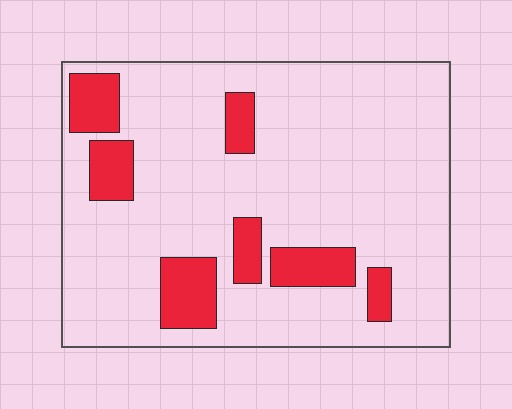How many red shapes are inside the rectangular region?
7.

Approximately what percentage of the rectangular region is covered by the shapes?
Approximately 15%.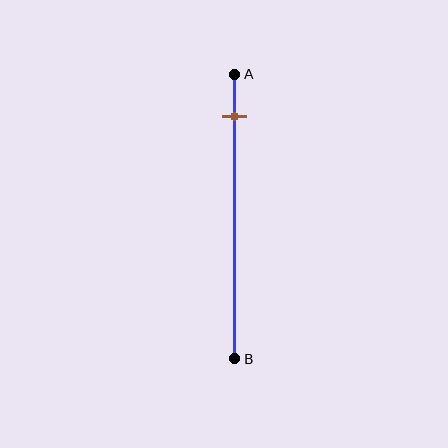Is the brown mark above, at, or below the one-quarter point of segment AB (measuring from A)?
The brown mark is above the one-quarter point of segment AB.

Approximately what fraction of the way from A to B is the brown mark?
The brown mark is approximately 15% of the way from A to B.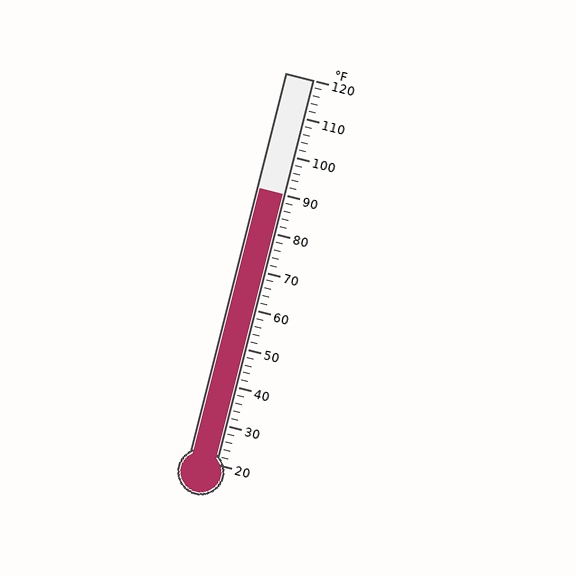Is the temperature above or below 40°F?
The temperature is above 40°F.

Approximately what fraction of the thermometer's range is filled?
The thermometer is filled to approximately 70% of its range.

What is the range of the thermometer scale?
The thermometer scale ranges from 20°F to 120°F.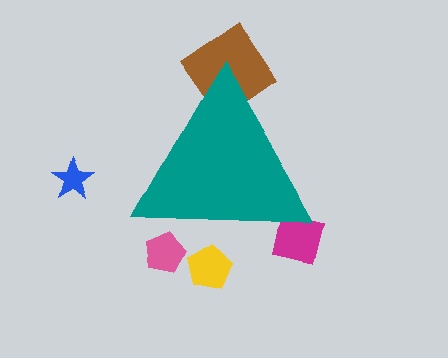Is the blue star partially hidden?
No, the blue star is fully visible.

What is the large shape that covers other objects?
A teal triangle.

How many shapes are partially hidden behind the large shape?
4 shapes are partially hidden.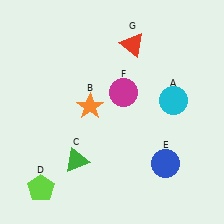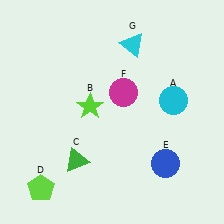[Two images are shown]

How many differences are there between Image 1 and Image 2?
There are 2 differences between the two images.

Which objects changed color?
B changed from orange to lime. G changed from red to cyan.